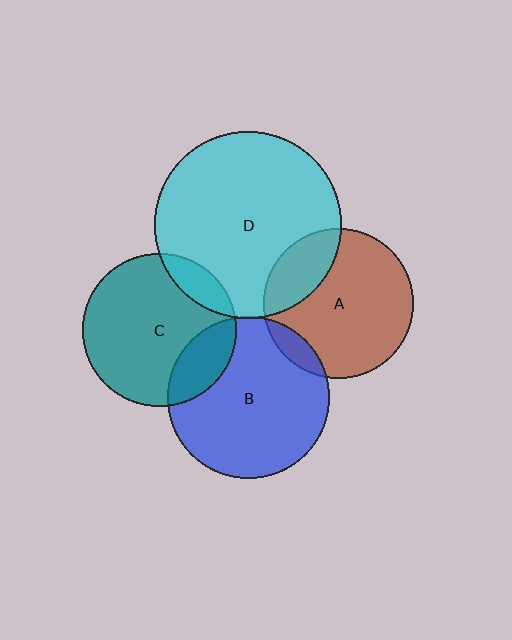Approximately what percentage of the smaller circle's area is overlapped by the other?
Approximately 20%.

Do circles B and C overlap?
Yes.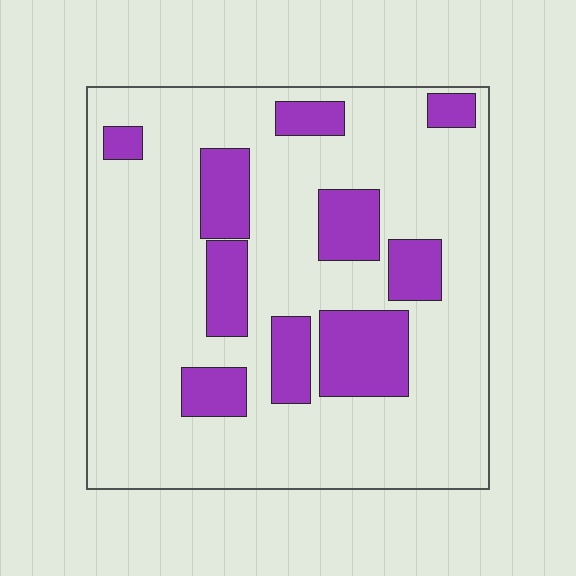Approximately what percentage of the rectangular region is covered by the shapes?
Approximately 20%.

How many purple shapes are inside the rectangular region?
10.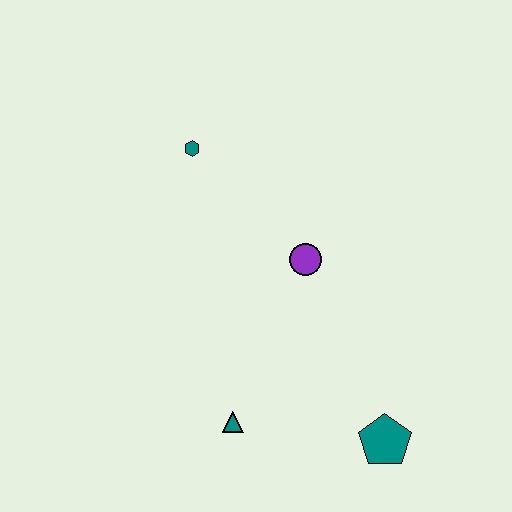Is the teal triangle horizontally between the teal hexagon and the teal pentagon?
Yes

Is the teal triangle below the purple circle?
Yes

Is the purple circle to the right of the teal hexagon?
Yes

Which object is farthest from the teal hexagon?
The teal pentagon is farthest from the teal hexagon.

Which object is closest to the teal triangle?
The teal pentagon is closest to the teal triangle.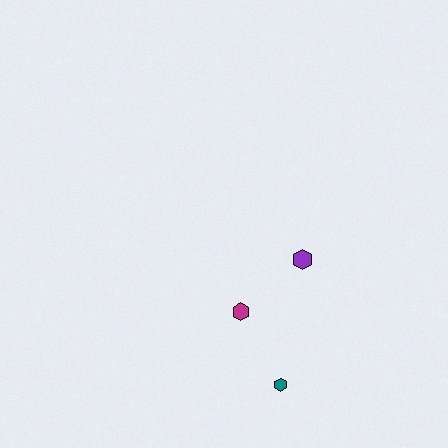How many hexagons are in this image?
There are 3 hexagons.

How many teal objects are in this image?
There is 1 teal object.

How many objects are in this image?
There are 3 objects.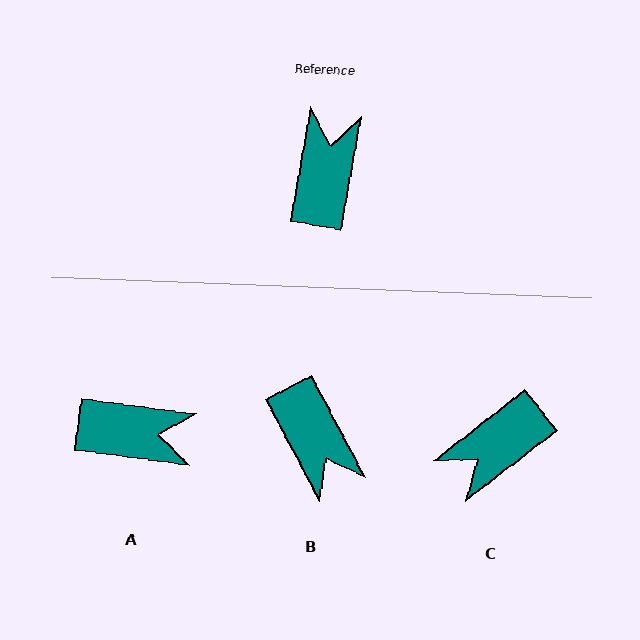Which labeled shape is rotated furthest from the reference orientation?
B, about 142 degrees away.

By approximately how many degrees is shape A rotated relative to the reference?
Approximately 87 degrees clockwise.